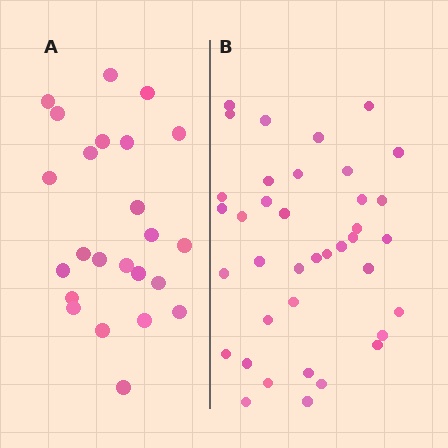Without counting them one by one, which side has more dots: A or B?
Region B (the right region) has more dots.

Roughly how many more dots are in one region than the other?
Region B has approximately 15 more dots than region A.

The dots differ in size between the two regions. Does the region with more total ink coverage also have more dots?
No. Region A has more total ink coverage because its dots are larger, but region B actually contains more individual dots. Total area can be misleading — the number of items is what matters here.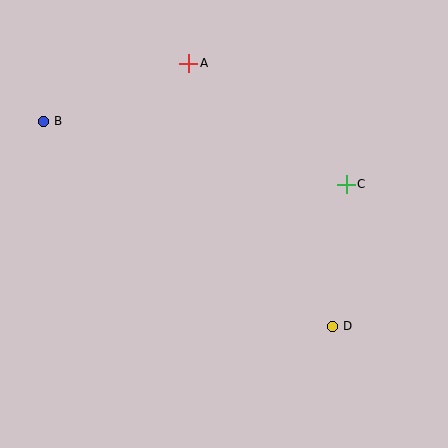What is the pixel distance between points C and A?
The distance between C and A is 199 pixels.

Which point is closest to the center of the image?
Point C at (346, 184) is closest to the center.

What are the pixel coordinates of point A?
Point A is at (189, 63).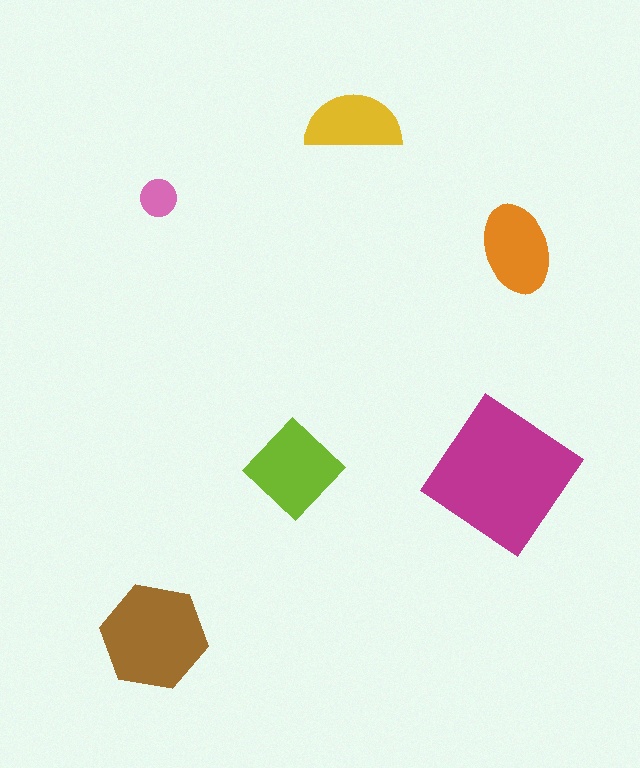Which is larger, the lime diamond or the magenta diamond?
The magenta diamond.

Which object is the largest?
The magenta diamond.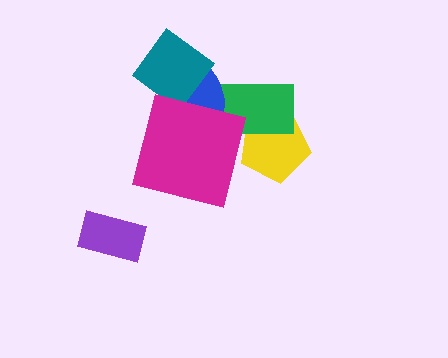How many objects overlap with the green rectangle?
3 objects overlap with the green rectangle.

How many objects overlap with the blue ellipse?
3 objects overlap with the blue ellipse.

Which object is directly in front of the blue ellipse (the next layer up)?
The teal diamond is directly in front of the blue ellipse.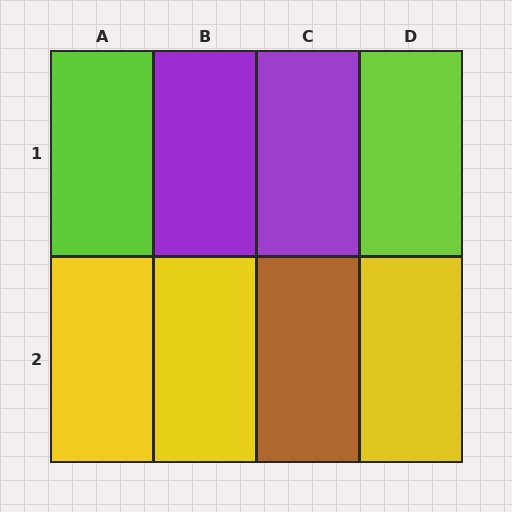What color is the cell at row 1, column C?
Purple.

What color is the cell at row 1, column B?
Purple.